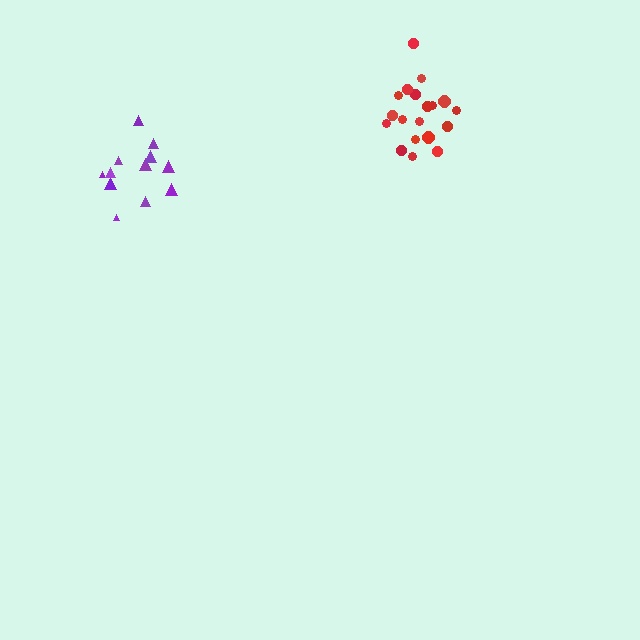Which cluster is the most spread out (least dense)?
Purple.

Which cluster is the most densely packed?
Red.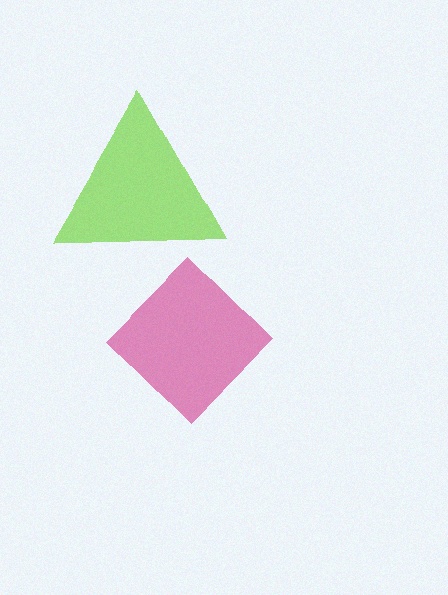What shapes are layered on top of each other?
The layered shapes are: a magenta diamond, a lime triangle.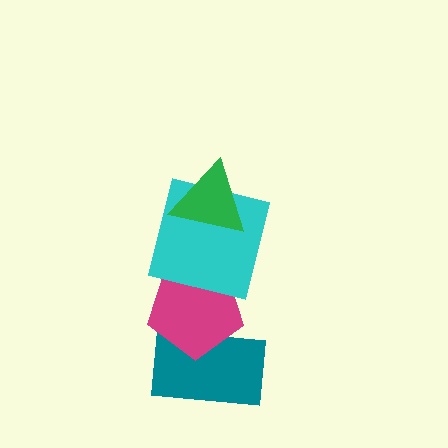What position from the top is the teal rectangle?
The teal rectangle is 4th from the top.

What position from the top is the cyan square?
The cyan square is 2nd from the top.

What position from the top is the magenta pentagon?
The magenta pentagon is 3rd from the top.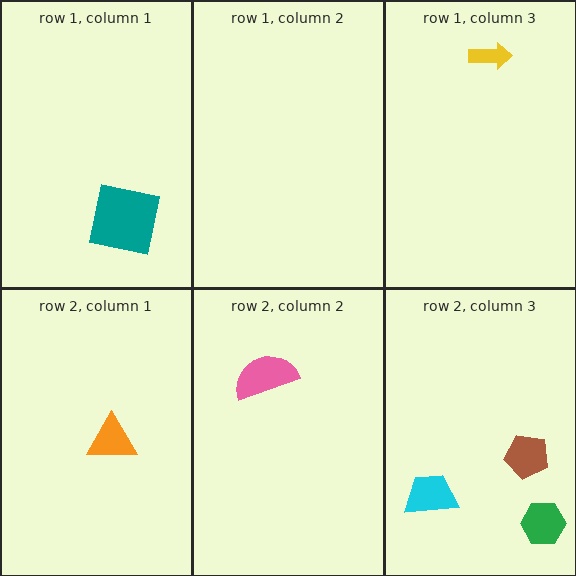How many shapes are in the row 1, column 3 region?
1.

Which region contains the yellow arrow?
The row 1, column 3 region.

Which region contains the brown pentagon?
The row 2, column 3 region.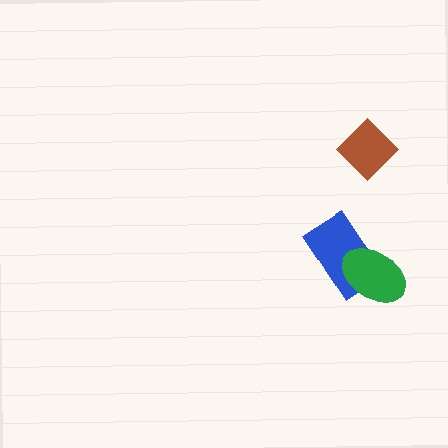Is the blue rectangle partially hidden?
Yes, it is partially covered by another shape.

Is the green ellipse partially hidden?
No, no other shape covers it.